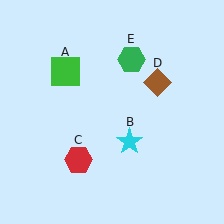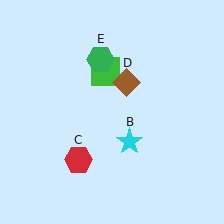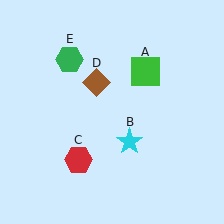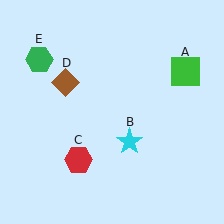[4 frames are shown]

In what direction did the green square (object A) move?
The green square (object A) moved right.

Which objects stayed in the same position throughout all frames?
Cyan star (object B) and red hexagon (object C) remained stationary.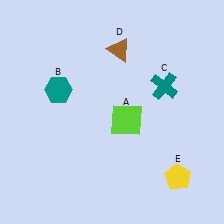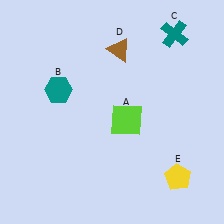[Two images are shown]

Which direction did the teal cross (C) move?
The teal cross (C) moved up.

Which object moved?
The teal cross (C) moved up.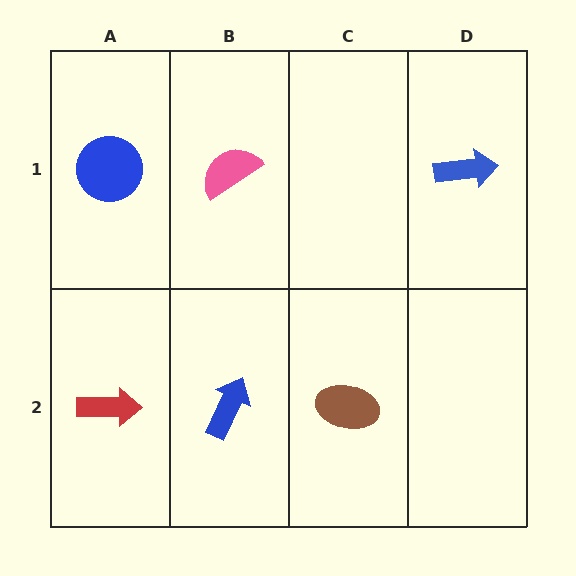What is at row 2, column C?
A brown ellipse.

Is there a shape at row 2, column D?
No, that cell is empty.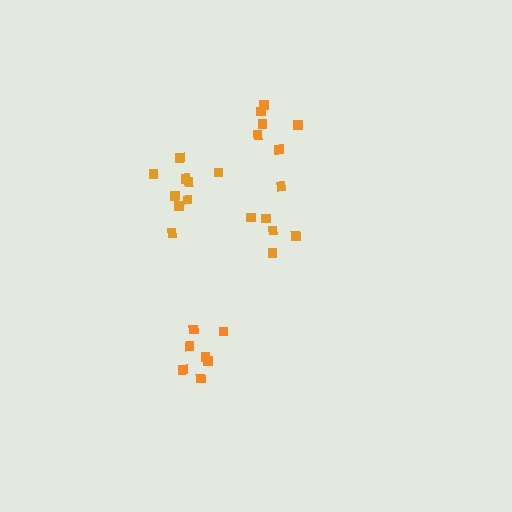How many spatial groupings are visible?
There are 4 spatial groupings.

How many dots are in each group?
Group 1: 10 dots, Group 2: 6 dots, Group 3: 7 dots, Group 4: 6 dots (29 total).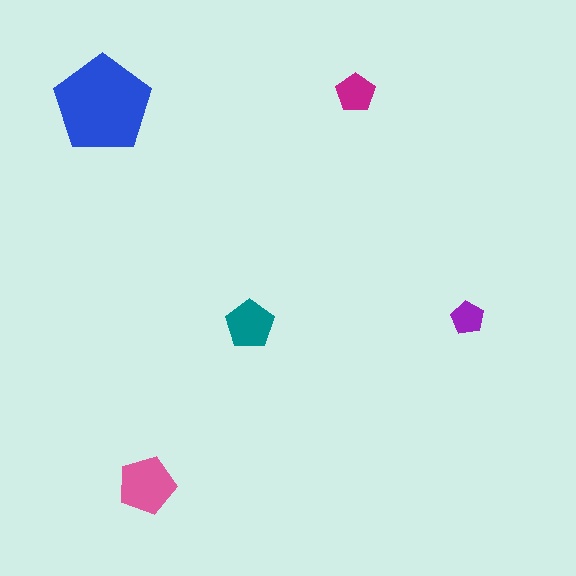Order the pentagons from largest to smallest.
the blue one, the pink one, the teal one, the magenta one, the purple one.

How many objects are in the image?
There are 5 objects in the image.